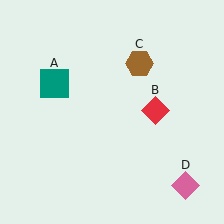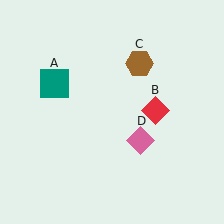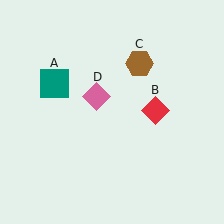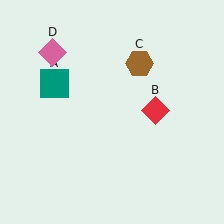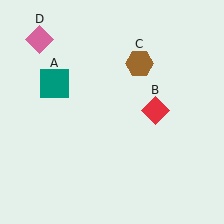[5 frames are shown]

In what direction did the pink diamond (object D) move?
The pink diamond (object D) moved up and to the left.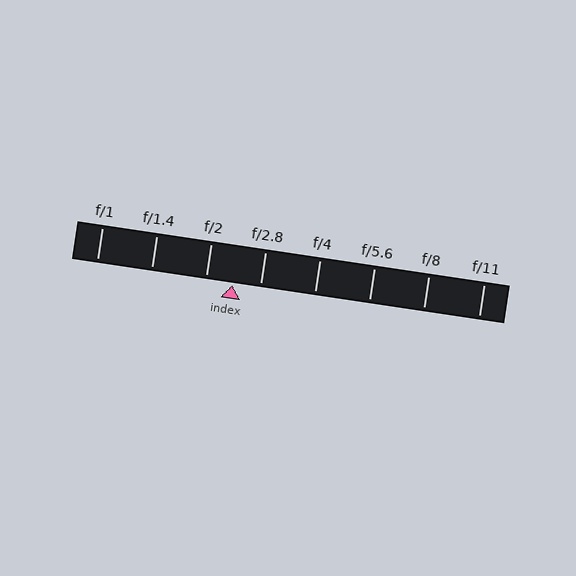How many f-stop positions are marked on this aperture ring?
There are 8 f-stop positions marked.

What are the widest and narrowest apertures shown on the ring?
The widest aperture shown is f/1 and the narrowest is f/11.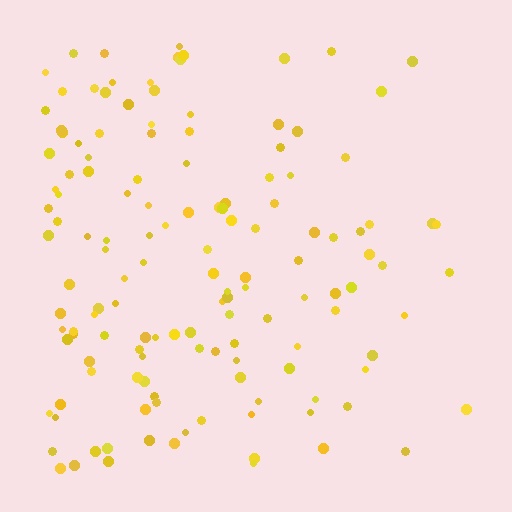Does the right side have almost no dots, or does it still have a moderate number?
Still a moderate number, just noticeably fewer than the left.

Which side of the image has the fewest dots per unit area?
The right.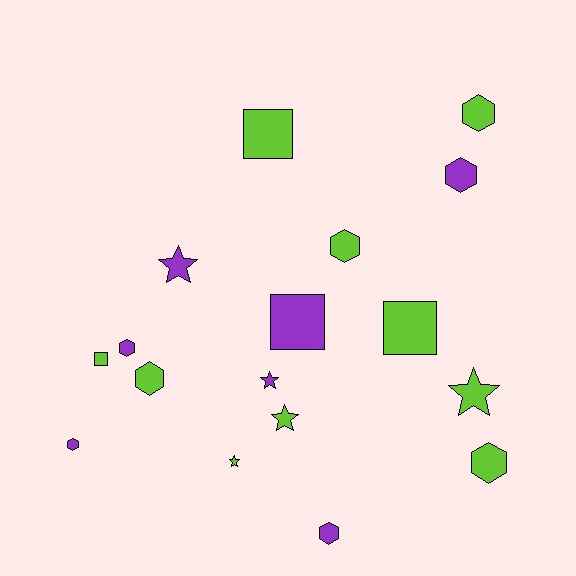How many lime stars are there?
There are 3 lime stars.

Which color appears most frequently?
Lime, with 10 objects.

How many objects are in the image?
There are 17 objects.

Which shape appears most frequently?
Hexagon, with 8 objects.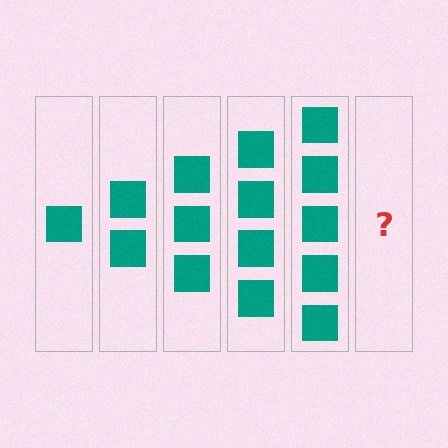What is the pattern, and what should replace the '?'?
The pattern is that each step adds one more square. The '?' should be 6 squares.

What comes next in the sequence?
The next element should be 6 squares.